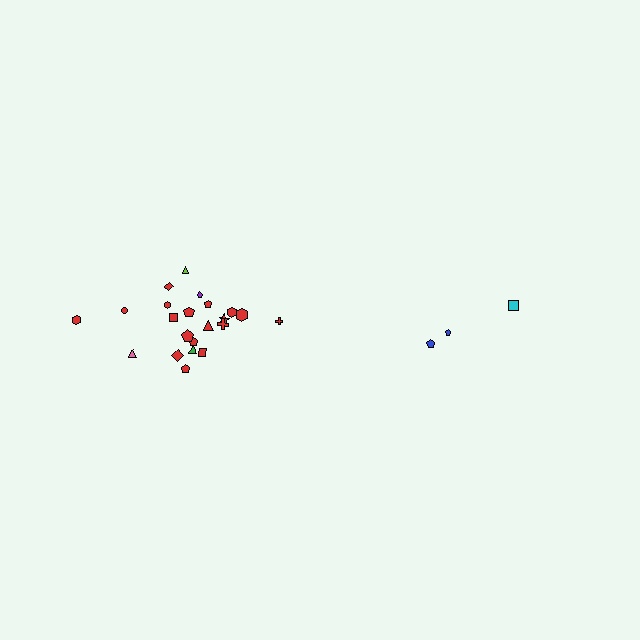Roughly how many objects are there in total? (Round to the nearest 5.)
Roughly 25 objects in total.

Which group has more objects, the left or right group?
The left group.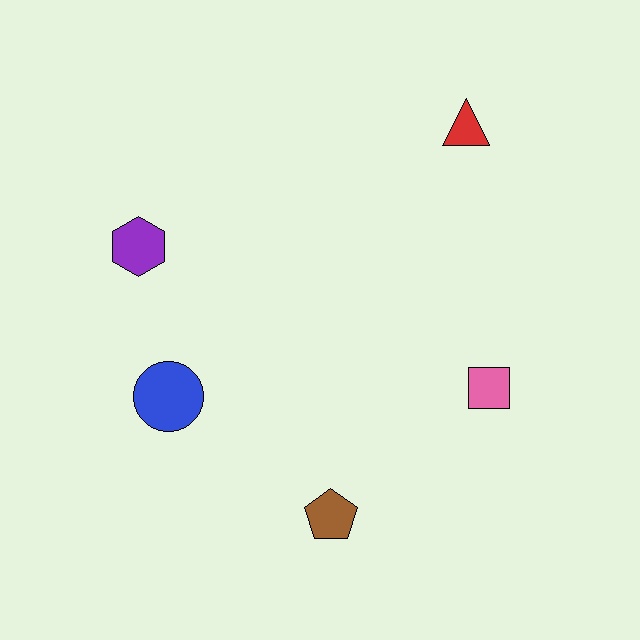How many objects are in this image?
There are 5 objects.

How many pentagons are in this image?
There is 1 pentagon.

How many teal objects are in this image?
There are no teal objects.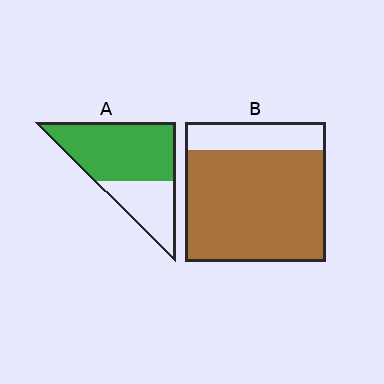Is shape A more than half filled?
Yes.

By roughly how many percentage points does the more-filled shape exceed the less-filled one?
By roughly 15 percentage points (B over A).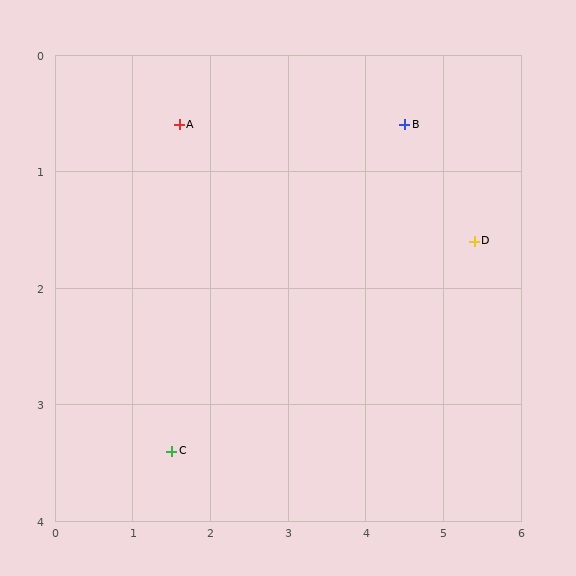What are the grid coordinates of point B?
Point B is at approximately (4.5, 0.6).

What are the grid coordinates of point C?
Point C is at approximately (1.5, 3.4).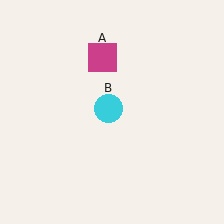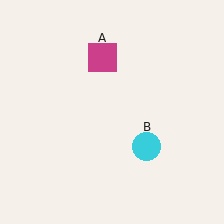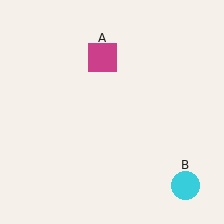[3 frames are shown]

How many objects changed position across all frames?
1 object changed position: cyan circle (object B).